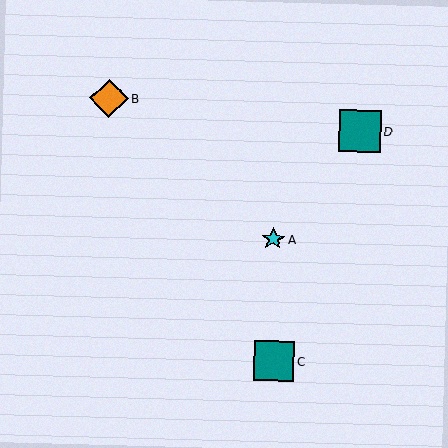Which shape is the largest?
The teal square (labeled D) is the largest.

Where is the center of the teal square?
The center of the teal square is at (360, 131).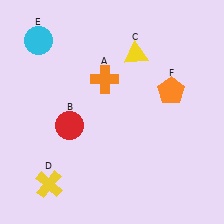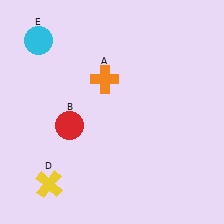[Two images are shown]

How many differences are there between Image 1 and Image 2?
There are 2 differences between the two images.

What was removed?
The yellow triangle (C), the orange pentagon (F) were removed in Image 2.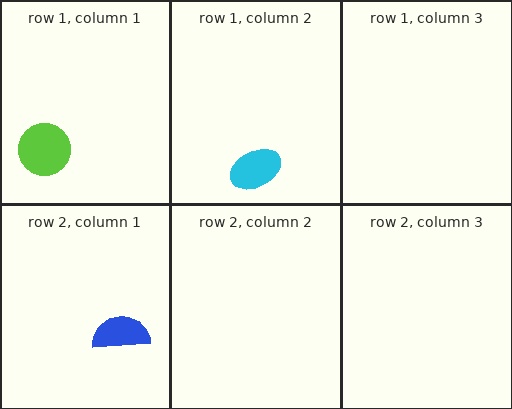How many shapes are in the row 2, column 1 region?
1.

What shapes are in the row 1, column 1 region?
The lime circle.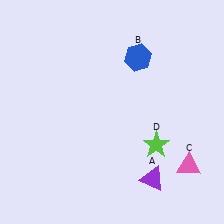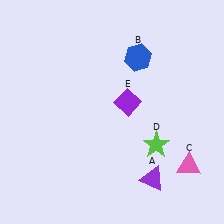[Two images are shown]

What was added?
A purple diamond (E) was added in Image 2.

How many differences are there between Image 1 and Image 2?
There is 1 difference between the two images.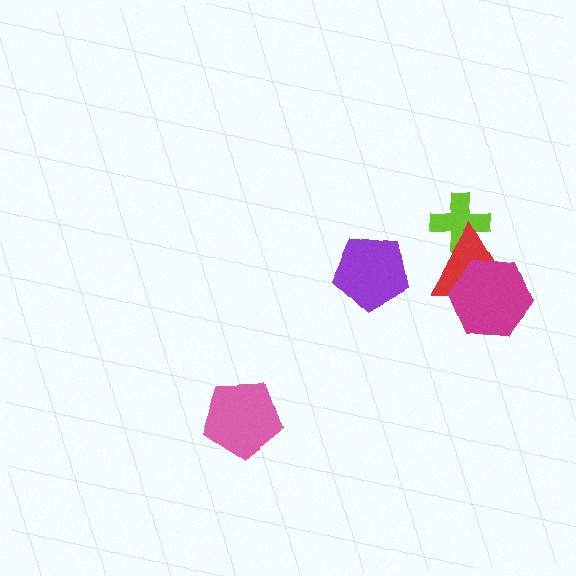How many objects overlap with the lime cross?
1 object overlaps with the lime cross.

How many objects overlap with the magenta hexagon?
1 object overlaps with the magenta hexagon.